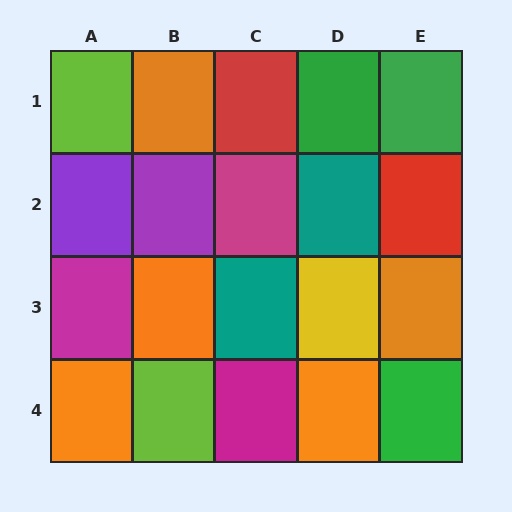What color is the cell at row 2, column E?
Red.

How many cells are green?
3 cells are green.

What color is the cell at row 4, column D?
Orange.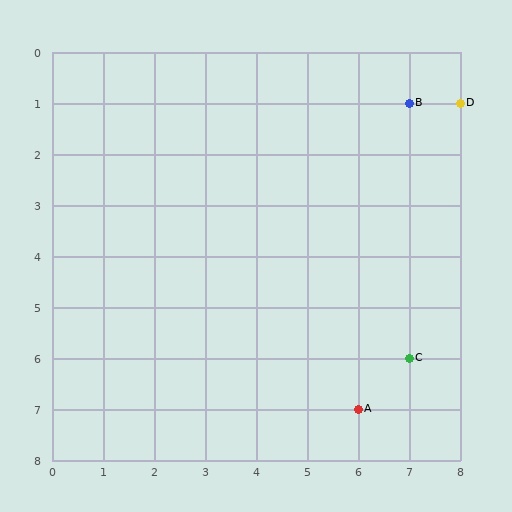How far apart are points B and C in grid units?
Points B and C are 5 rows apart.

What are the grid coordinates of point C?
Point C is at grid coordinates (7, 6).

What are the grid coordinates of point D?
Point D is at grid coordinates (8, 1).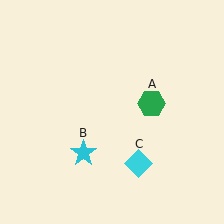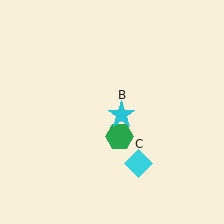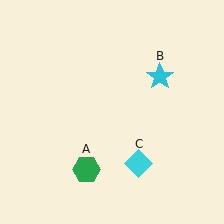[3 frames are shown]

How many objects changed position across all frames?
2 objects changed position: green hexagon (object A), cyan star (object B).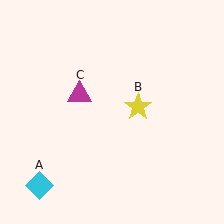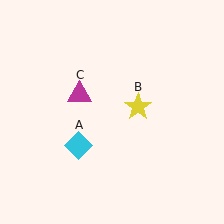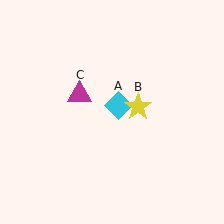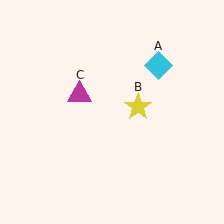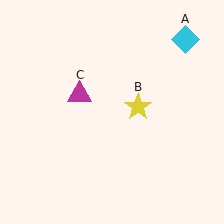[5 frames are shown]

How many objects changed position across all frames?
1 object changed position: cyan diamond (object A).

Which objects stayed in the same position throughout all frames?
Yellow star (object B) and magenta triangle (object C) remained stationary.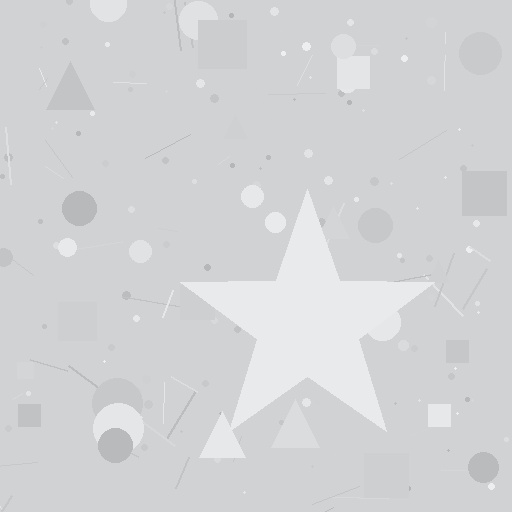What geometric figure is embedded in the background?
A star is embedded in the background.